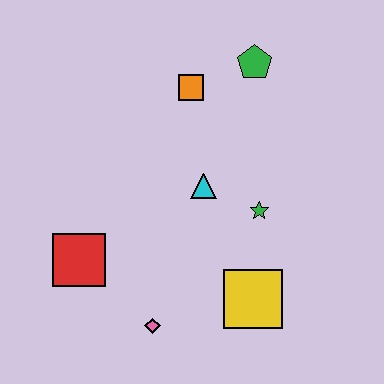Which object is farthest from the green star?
The red square is farthest from the green star.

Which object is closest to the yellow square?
The green star is closest to the yellow square.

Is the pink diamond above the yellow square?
No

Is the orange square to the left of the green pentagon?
Yes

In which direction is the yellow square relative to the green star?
The yellow square is below the green star.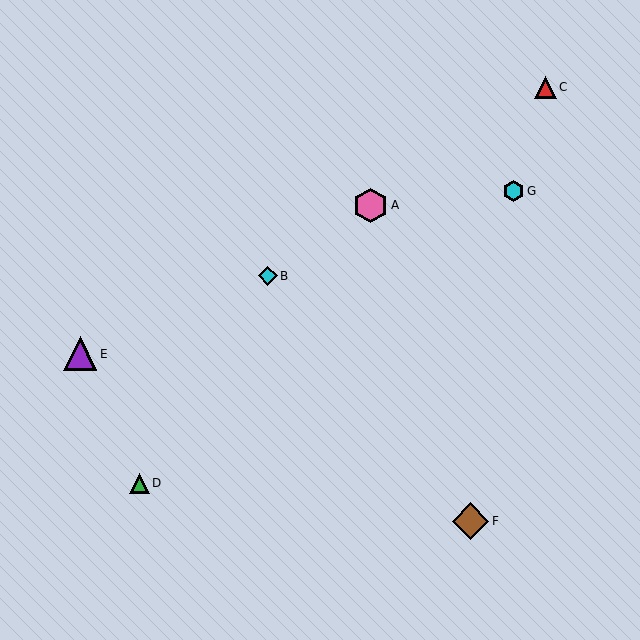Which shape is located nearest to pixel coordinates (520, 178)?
The cyan hexagon (labeled G) at (513, 191) is nearest to that location.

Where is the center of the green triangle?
The center of the green triangle is at (139, 483).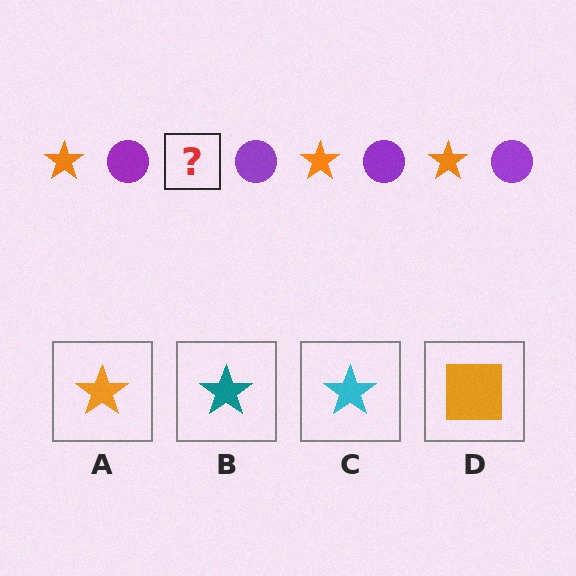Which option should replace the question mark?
Option A.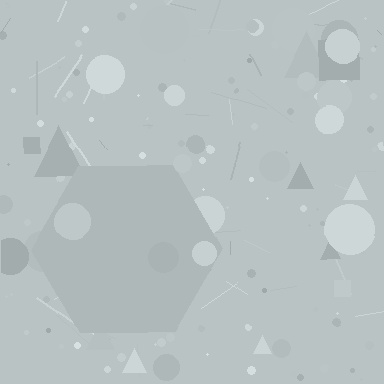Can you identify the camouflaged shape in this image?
The camouflaged shape is a hexagon.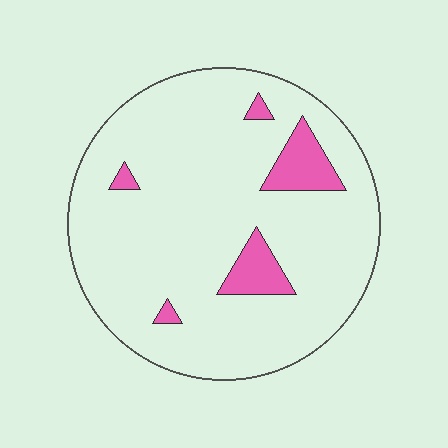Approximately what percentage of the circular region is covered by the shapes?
Approximately 10%.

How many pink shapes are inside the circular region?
5.